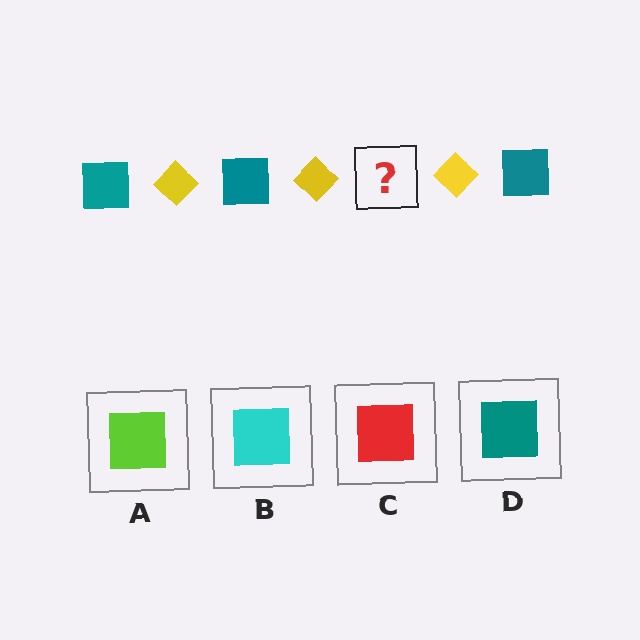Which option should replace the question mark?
Option D.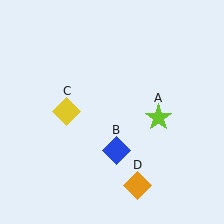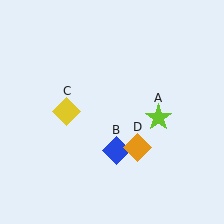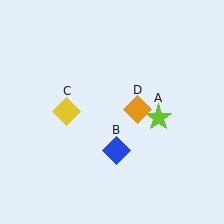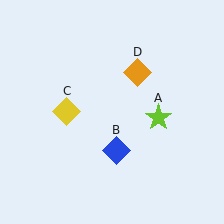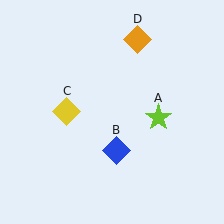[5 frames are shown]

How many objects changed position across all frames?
1 object changed position: orange diamond (object D).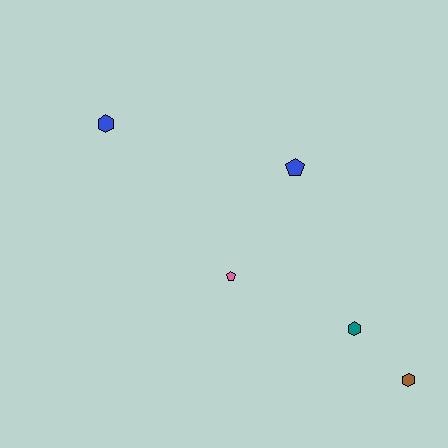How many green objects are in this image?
There are no green objects.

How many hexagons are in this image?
There are 3 hexagons.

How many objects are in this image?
There are 5 objects.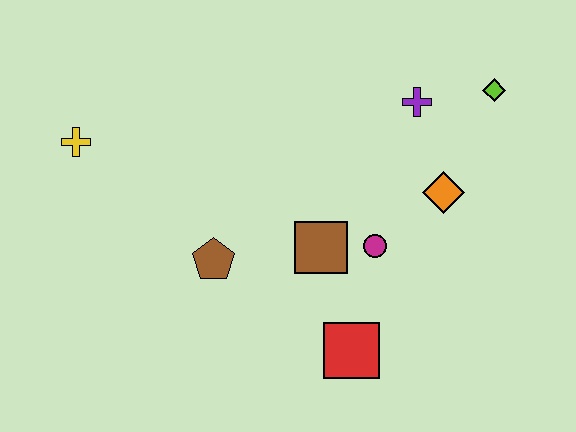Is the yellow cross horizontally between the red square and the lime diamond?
No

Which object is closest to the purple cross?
The lime diamond is closest to the purple cross.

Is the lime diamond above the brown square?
Yes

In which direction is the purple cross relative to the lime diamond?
The purple cross is to the left of the lime diamond.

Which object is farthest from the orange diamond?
The yellow cross is farthest from the orange diamond.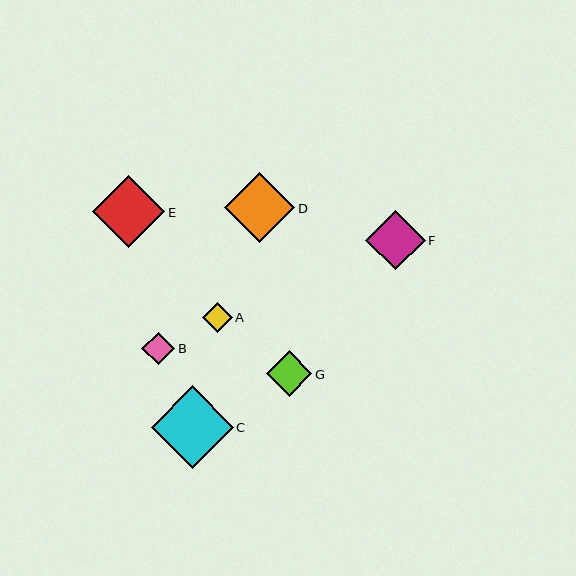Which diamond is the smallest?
Diamond A is the smallest with a size of approximately 30 pixels.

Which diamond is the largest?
Diamond C is the largest with a size of approximately 82 pixels.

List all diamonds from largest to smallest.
From largest to smallest: C, E, D, F, G, B, A.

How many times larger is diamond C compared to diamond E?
Diamond C is approximately 1.1 times the size of diamond E.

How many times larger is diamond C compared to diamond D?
Diamond C is approximately 1.2 times the size of diamond D.